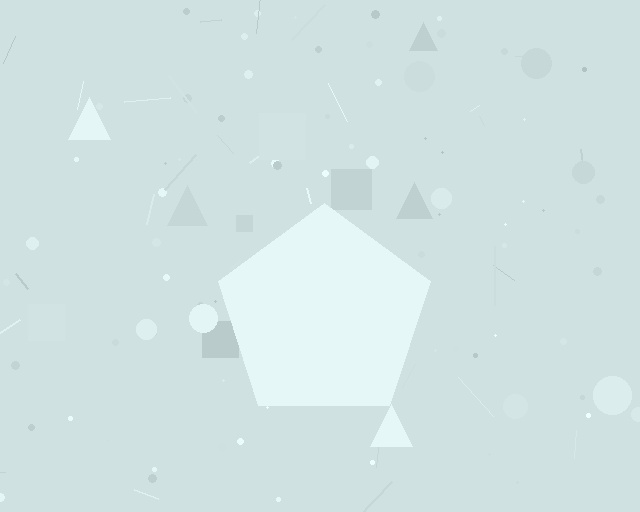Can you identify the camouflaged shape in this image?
The camouflaged shape is a pentagon.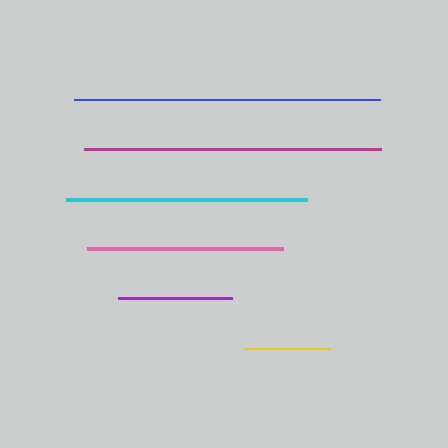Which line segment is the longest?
The blue line is the longest at approximately 306 pixels.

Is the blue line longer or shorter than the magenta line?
The blue line is longer than the magenta line.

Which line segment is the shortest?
The yellow line is the shortest at approximately 86 pixels.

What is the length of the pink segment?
The pink segment is approximately 196 pixels long.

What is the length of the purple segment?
The purple segment is approximately 114 pixels long.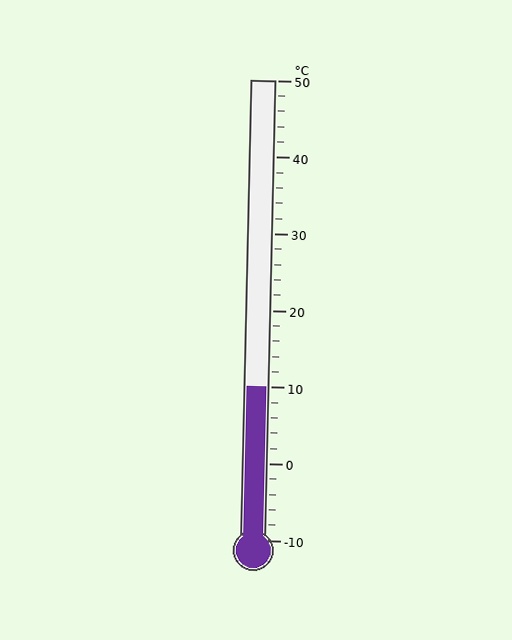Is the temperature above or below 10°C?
The temperature is at 10°C.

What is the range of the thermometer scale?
The thermometer scale ranges from -10°C to 50°C.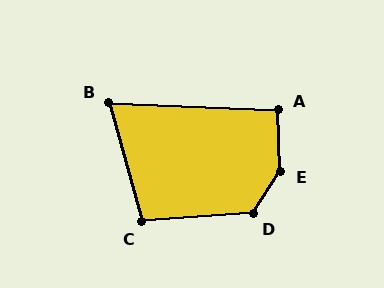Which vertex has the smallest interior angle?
B, at approximately 72 degrees.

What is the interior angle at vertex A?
Approximately 95 degrees (approximately right).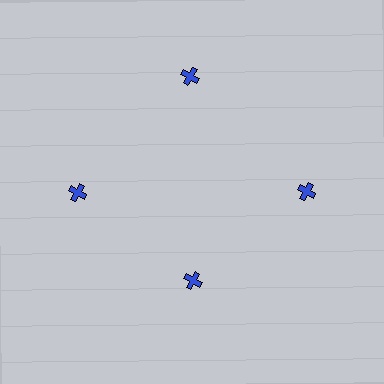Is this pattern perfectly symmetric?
No. The 4 blue crosses are arranged in a ring, but one element near the 6 o'clock position is pulled inward toward the center, breaking the 4-fold rotational symmetry.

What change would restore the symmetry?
The symmetry would be restored by moving it outward, back onto the ring so that all 4 crosses sit at equal angles and equal distance from the center.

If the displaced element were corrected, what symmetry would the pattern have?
It would have 4-fold rotational symmetry — the pattern would map onto itself every 90 degrees.